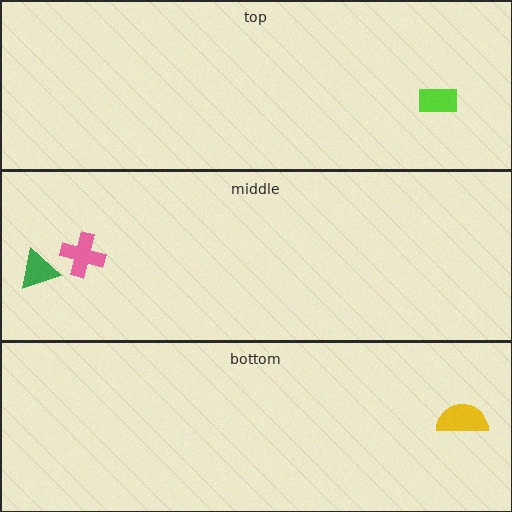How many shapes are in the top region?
1.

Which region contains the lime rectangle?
The top region.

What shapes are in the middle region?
The pink cross, the green triangle.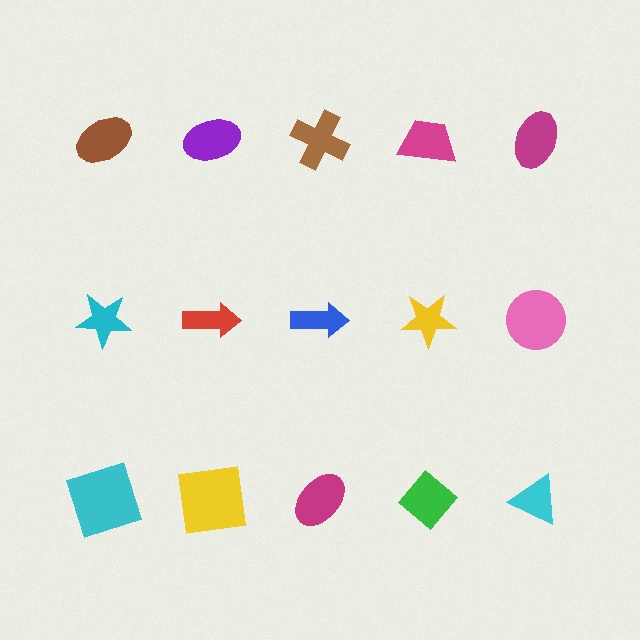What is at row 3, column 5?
A cyan triangle.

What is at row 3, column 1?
A cyan square.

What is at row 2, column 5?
A pink circle.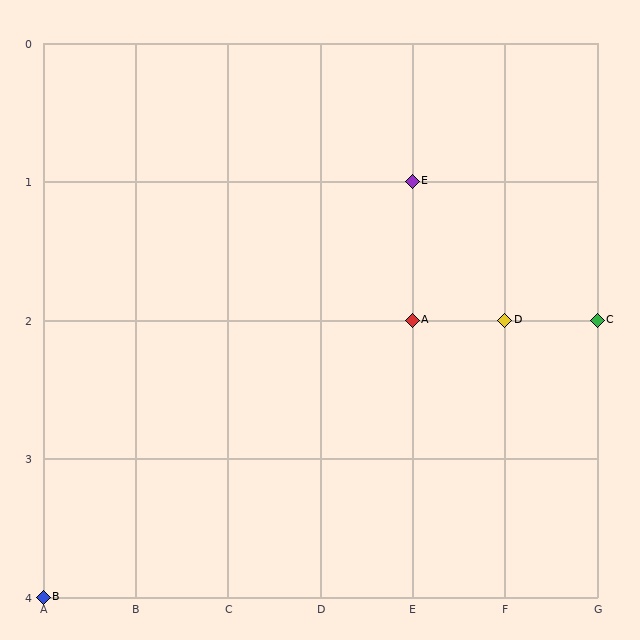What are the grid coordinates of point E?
Point E is at grid coordinates (E, 1).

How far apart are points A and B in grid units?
Points A and B are 4 columns and 2 rows apart (about 4.5 grid units diagonally).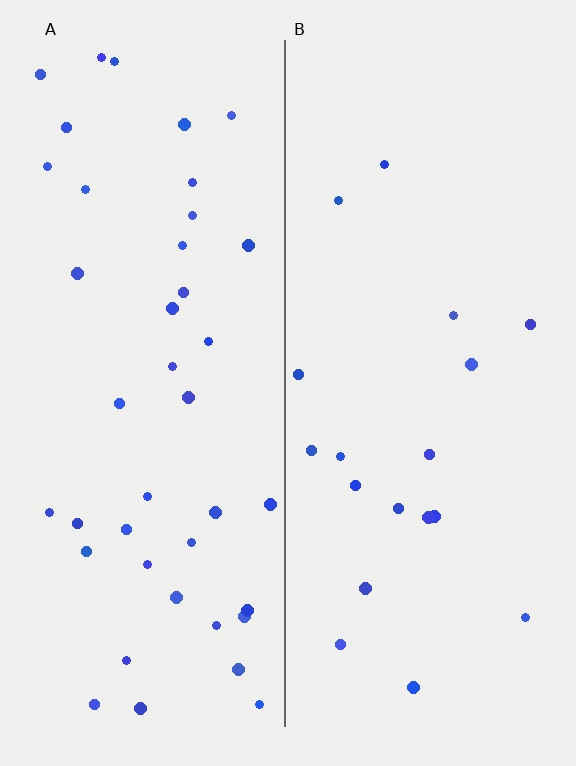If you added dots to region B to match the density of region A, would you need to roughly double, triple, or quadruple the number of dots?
Approximately double.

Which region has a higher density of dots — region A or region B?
A (the left).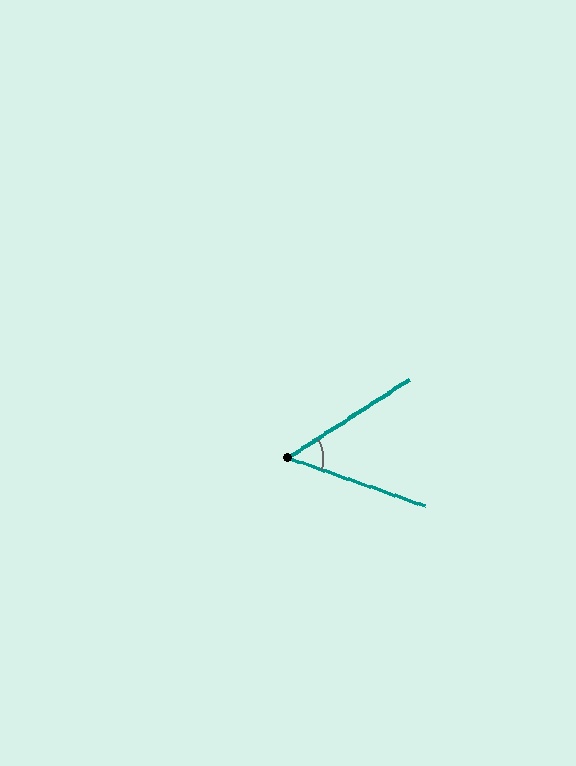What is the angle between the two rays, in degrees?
Approximately 52 degrees.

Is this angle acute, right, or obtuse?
It is acute.